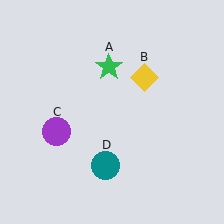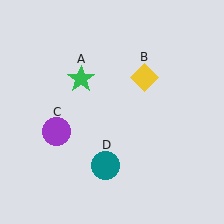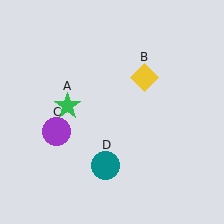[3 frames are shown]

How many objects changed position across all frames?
1 object changed position: green star (object A).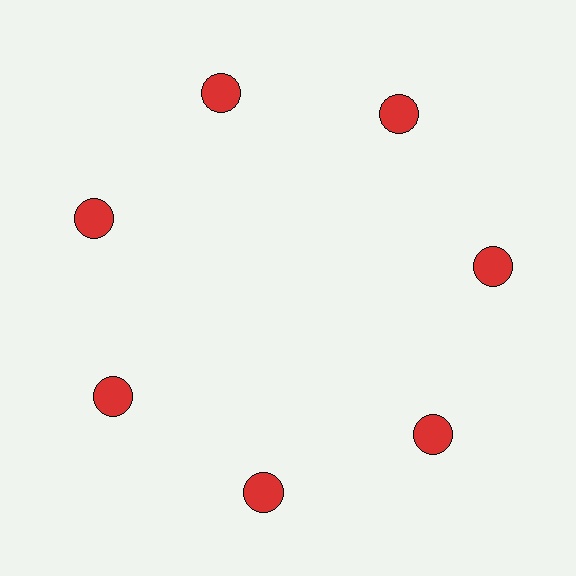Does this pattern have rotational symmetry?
Yes, this pattern has 7-fold rotational symmetry. It looks the same after rotating 51 degrees around the center.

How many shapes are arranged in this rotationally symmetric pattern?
There are 7 shapes, arranged in 7 groups of 1.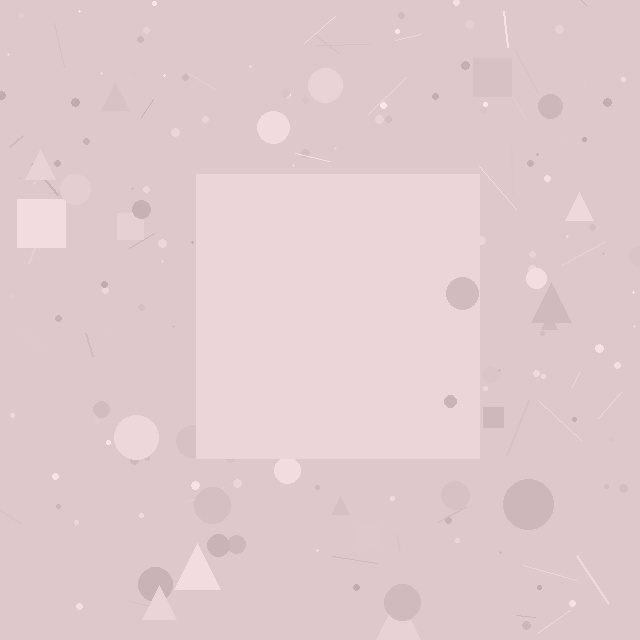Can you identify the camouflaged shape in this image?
The camouflaged shape is a square.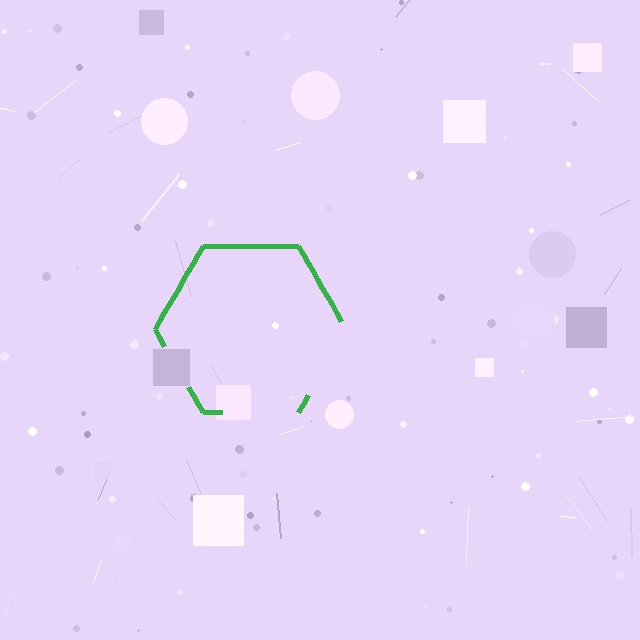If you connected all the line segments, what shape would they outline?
They would outline a hexagon.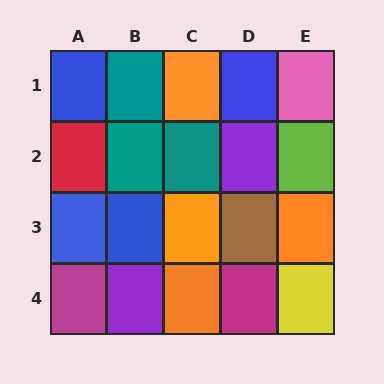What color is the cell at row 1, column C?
Orange.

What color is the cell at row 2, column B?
Teal.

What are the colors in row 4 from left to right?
Magenta, purple, orange, magenta, yellow.